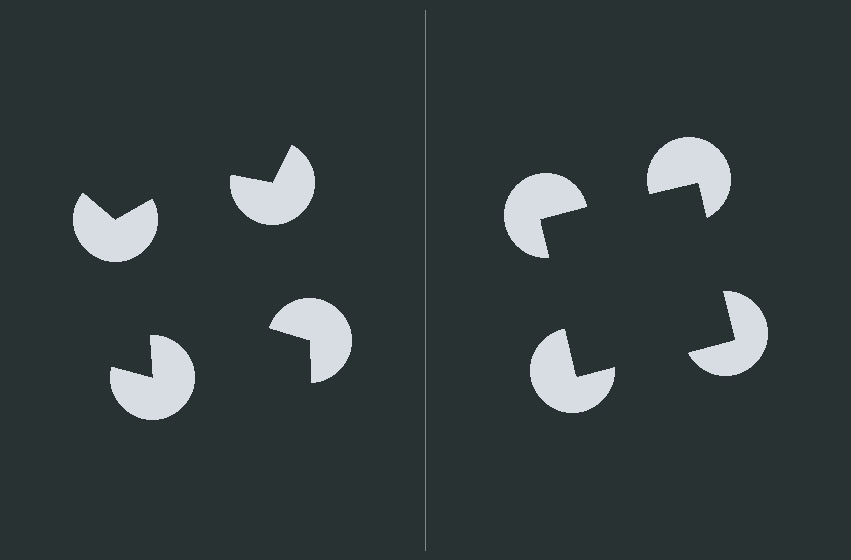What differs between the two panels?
The pac-man discs are positioned identically on both sides; only the wedge orientations differ. On the right they align to a square; on the left they are misaligned.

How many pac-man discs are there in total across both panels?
8 — 4 on each side.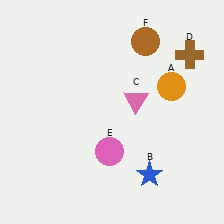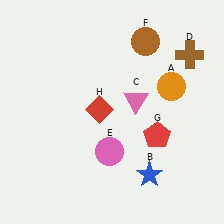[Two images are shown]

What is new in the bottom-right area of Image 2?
A red pentagon (G) was added in the bottom-right area of Image 2.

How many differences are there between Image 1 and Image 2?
There are 2 differences between the two images.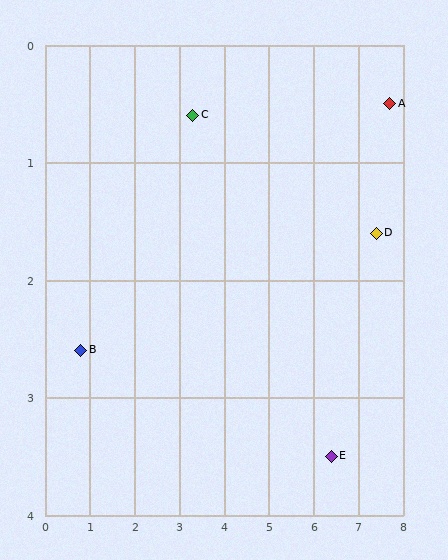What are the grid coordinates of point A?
Point A is at approximately (7.7, 0.5).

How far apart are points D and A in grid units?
Points D and A are about 1.1 grid units apart.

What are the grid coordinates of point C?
Point C is at approximately (3.3, 0.6).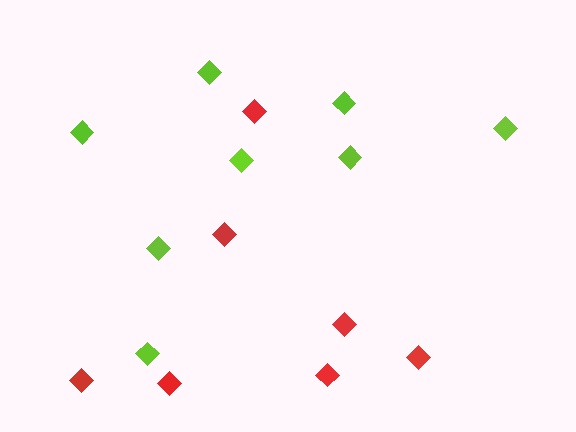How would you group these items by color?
There are 2 groups: one group of red diamonds (7) and one group of lime diamonds (8).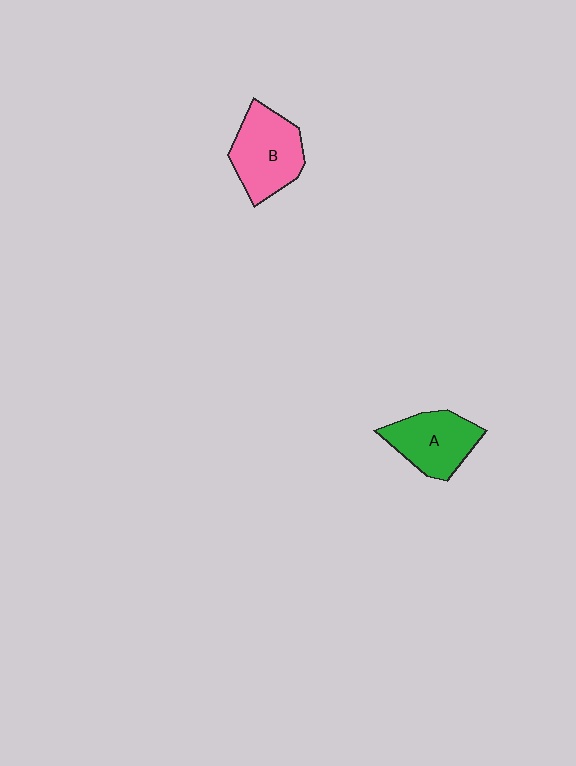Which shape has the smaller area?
Shape A (green).